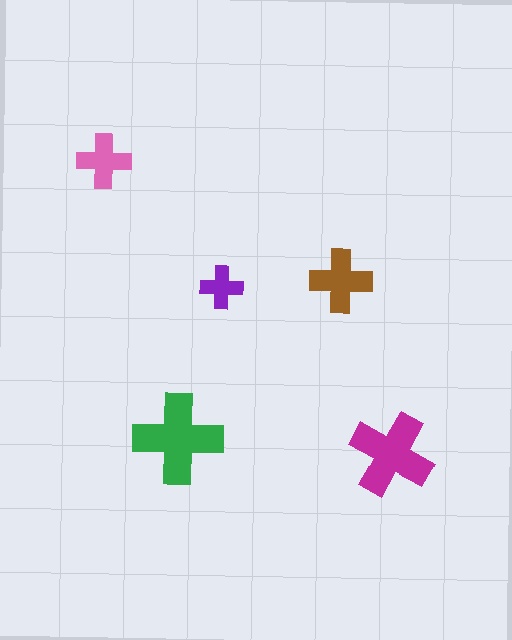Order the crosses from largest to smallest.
the green one, the magenta one, the brown one, the pink one, the purple one.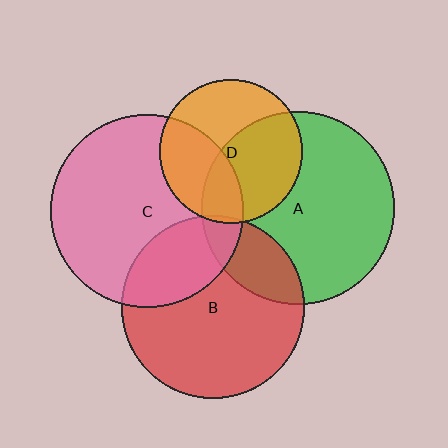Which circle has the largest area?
Circle C (pink).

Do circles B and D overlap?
Yes.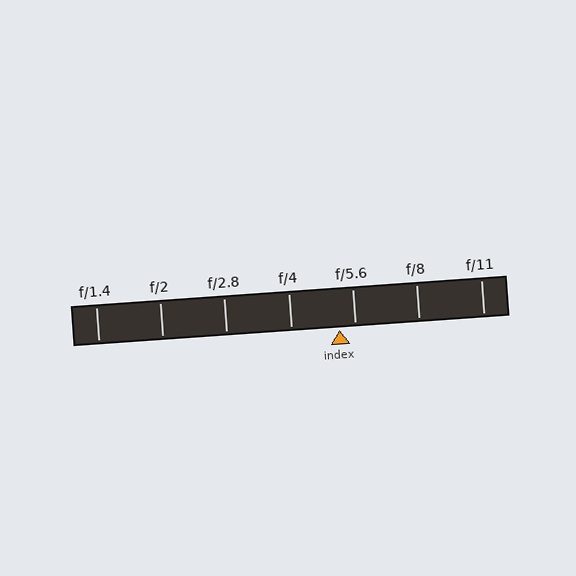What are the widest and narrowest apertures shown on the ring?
The widest aperture shown is f/1.4 and the narrowest is f/11.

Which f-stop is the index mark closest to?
The index mark is closest to f/5.6.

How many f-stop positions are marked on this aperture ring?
There are 7 f-stop positions marked.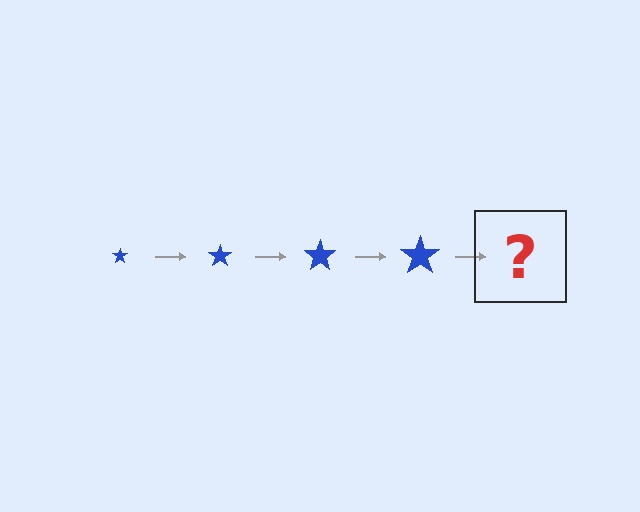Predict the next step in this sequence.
The next step is a blue star, larger than the previous one.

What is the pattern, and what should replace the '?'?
The pattern is that the star gets progressively larger each step. The '?' should be a blue star, larger than the previous one.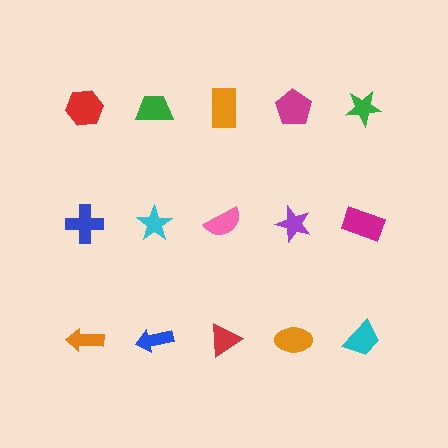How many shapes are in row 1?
5 shapes.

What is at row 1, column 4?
A magenta pentagon.